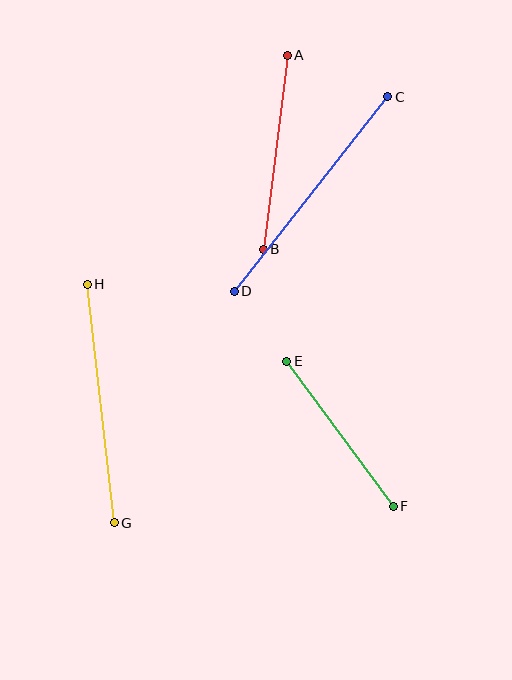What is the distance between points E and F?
The distance is approximately 180 pixels.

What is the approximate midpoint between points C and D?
The midpoint is at approximately (311, 194) pixels.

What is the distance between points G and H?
The distance is approximately 240 pixels.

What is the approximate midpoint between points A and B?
The midpoint is at approximately (275, 152) pixels.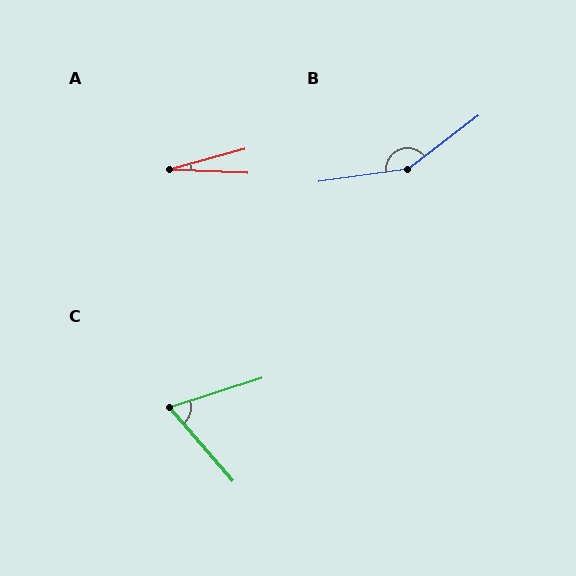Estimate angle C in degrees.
Approximately 67 degrees.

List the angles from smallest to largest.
A (18°), C (67°), B (151°).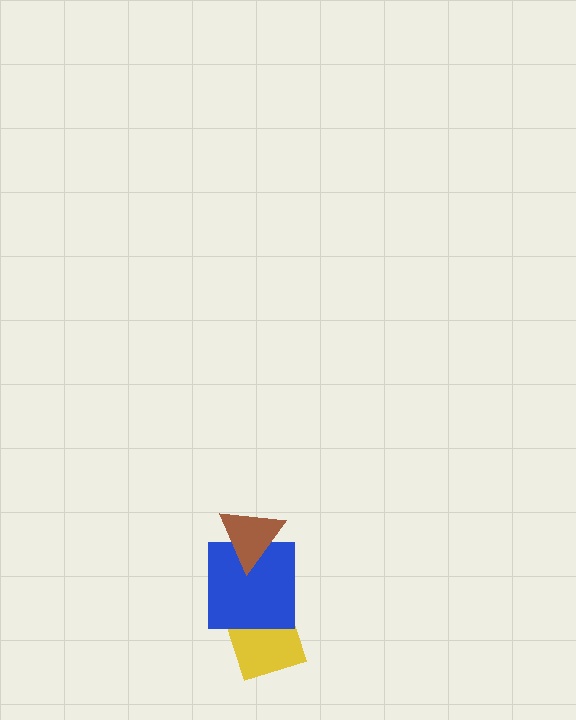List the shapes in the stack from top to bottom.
From top to bottom: the brown triangle, the blue square, the yellow diamond.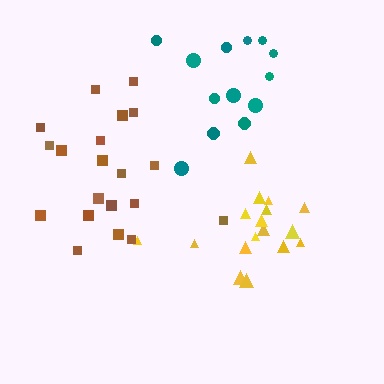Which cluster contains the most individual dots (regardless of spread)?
Brown (20).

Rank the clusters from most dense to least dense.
yellow, brown, teal.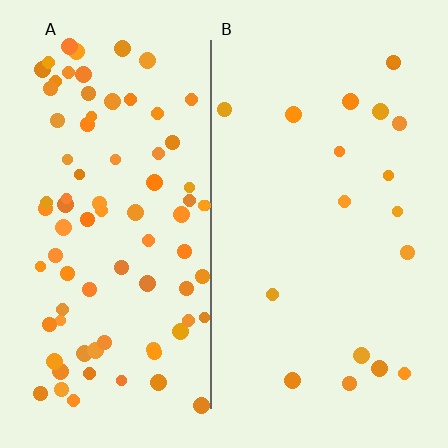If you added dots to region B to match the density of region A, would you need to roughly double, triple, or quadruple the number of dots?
Approximately quadruple.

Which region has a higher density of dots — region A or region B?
A (the left).